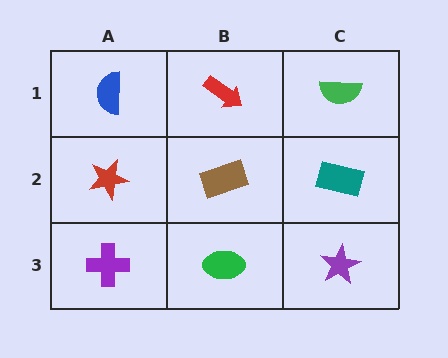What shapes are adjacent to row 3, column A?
A red star (row 2, column A), a green ellipse (row 3, column B).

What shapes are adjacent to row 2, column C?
A green semicircle (row 1, column C), a purple star (row 3, column C), a brown rectangle (row 2, column B).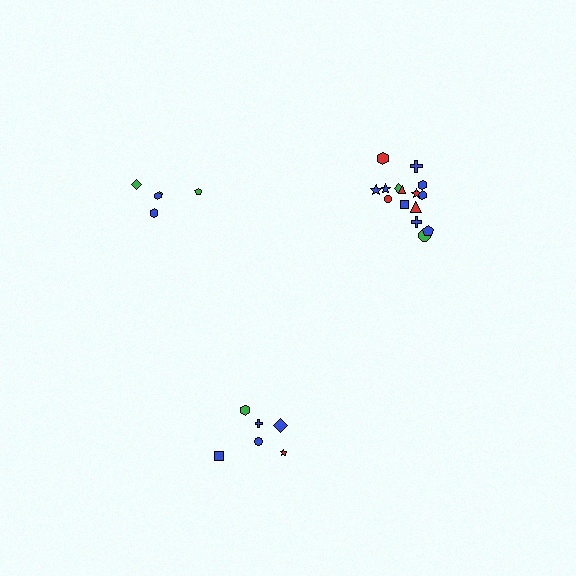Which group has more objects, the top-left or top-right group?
The top-right group.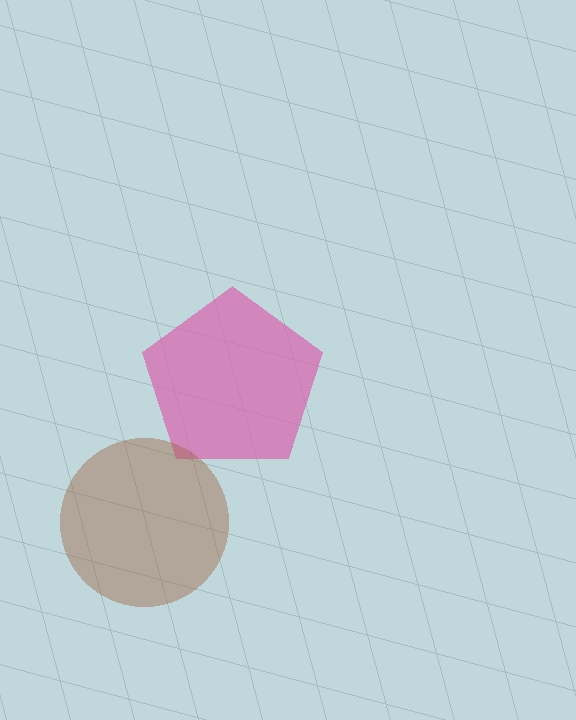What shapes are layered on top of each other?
The layered shapes are: a pink pentagon, a brown circle.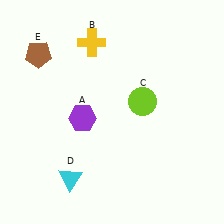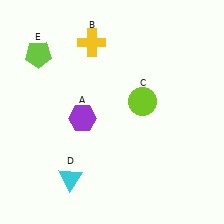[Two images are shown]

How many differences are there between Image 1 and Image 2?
There is 1 difference between the two images.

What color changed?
The pentagon (E) changed from brown in Image 1 to lime in Image 2.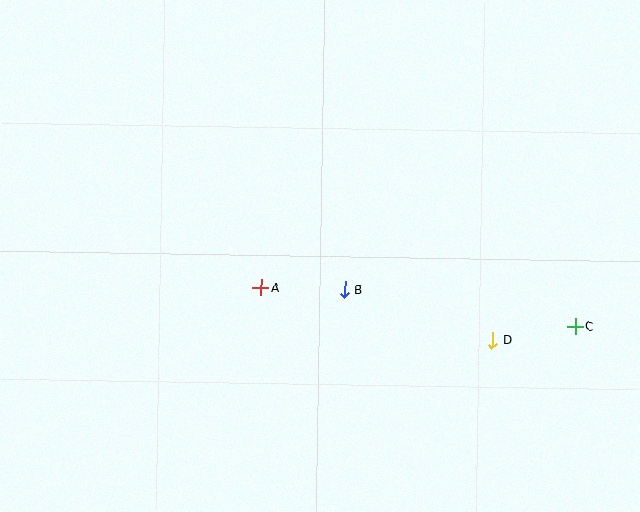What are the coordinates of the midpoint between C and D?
The midpoint between C and D is at (534, 333).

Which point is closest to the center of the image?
Point B at (345, 290) is closest to the center.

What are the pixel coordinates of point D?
Point D is at (492, 340).